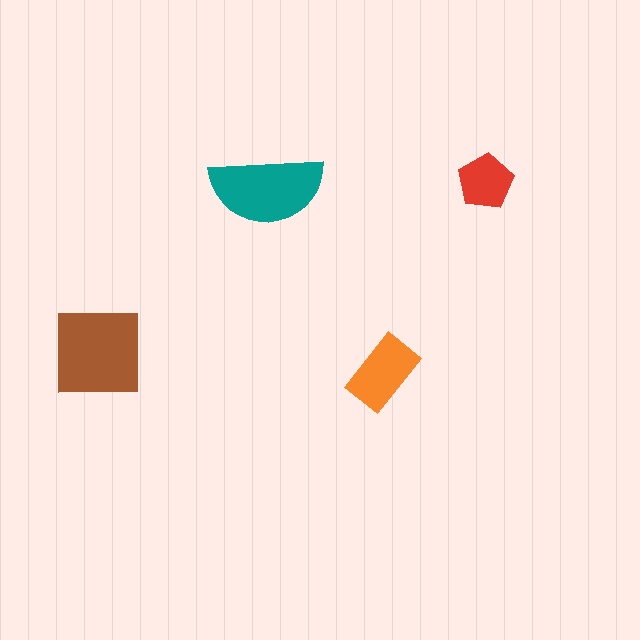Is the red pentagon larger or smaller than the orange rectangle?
Smaller.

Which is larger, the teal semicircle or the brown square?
The brown square.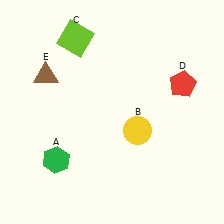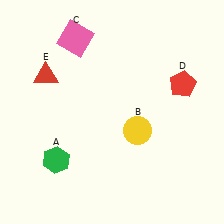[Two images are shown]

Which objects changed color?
C changed from lime to pink. E changed from brown to red.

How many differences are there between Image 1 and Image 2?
There are 2 differences between the two images.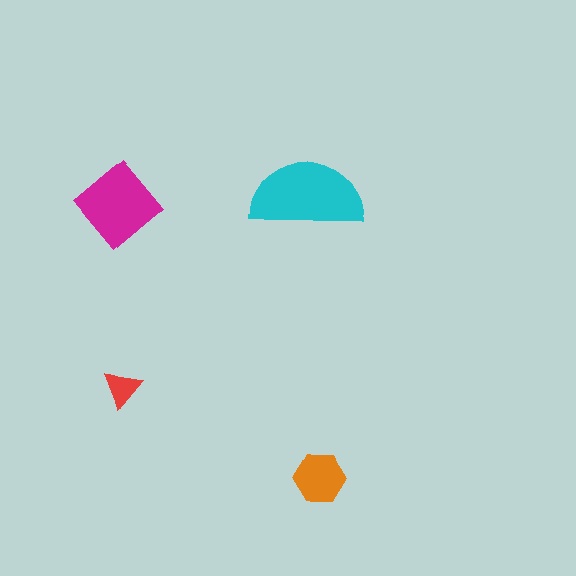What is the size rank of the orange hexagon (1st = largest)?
3rd.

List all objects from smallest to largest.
The red triangle, the orange hexagon, the magenta diamond, the cyan semicircle.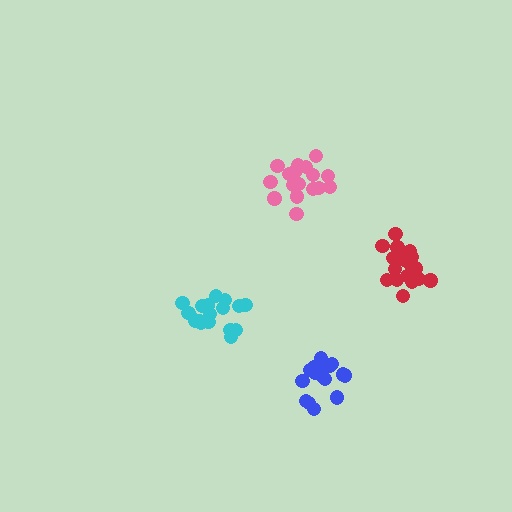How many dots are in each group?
Group 1: 18 dots, Group 2: 19 dots, Group 3: 17 dots, Group 4: 16 dots (70 total).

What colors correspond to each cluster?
The clusters are colored: pink, red, cyan, blue.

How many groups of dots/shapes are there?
There are 4 groups.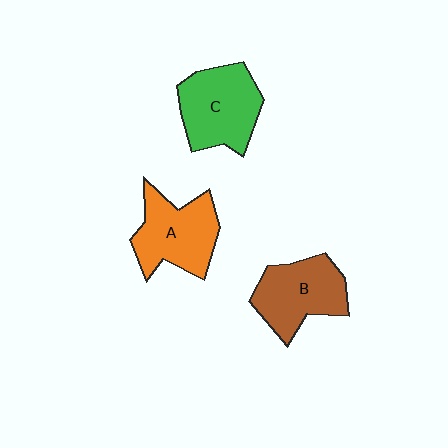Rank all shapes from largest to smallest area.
From largest to smallest: C (green), A (orange), B (brown).